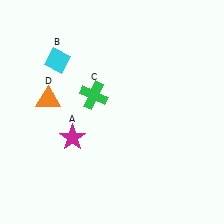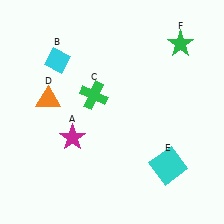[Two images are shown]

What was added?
A cyan square (E), a green star (F) were added in Image 2.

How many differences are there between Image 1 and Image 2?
There are 2 differences between the two images.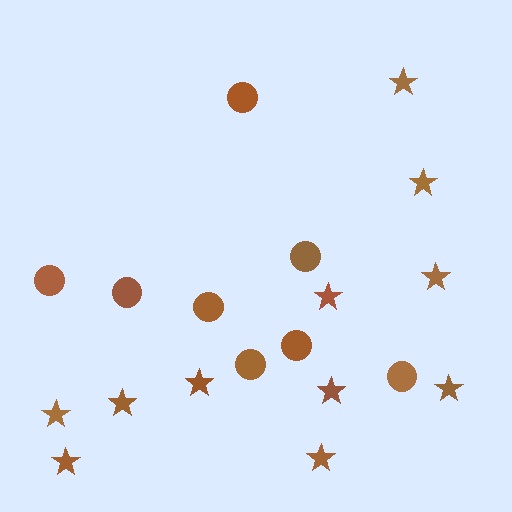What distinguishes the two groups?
There are 2 groups: one group of circles (8) and one group of stars (11).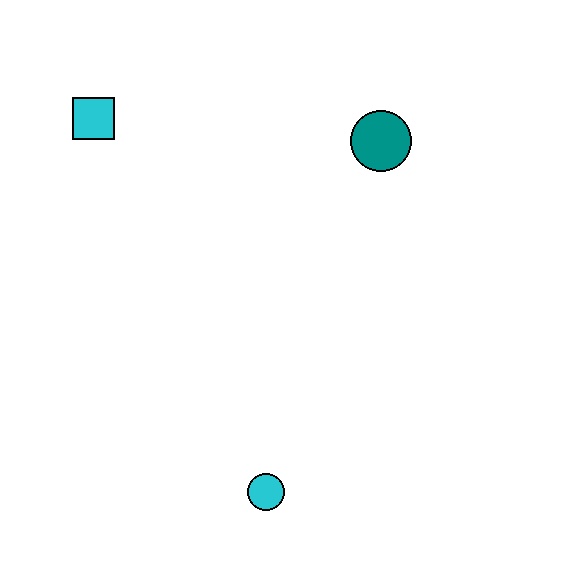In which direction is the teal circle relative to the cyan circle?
The teal circle is above the cyan circle.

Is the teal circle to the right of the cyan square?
Yes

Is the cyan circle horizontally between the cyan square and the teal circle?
Yes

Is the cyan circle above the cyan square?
No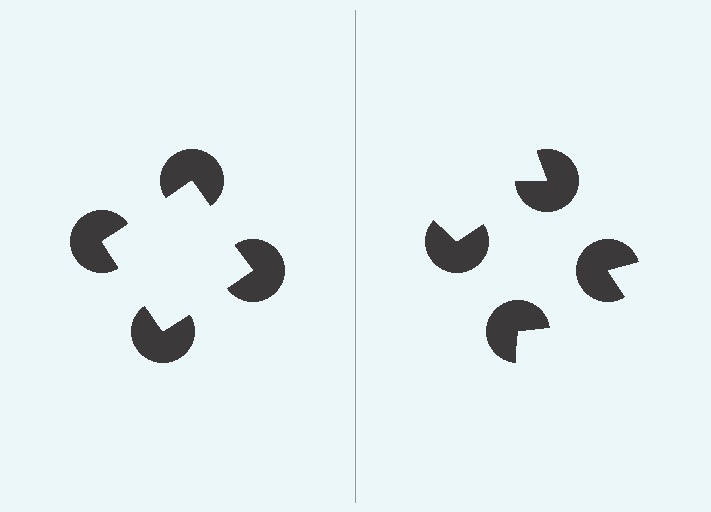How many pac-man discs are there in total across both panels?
8 — 4 on each side.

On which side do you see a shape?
An illusory square appears on the left side. On the right side the wedge cuts are rotated, so no coherent shape forms.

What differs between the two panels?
The pac-man discs are positioned identically on both sides; only the wedge orientations differ. On the left they align to a square; on the right they are misaligned.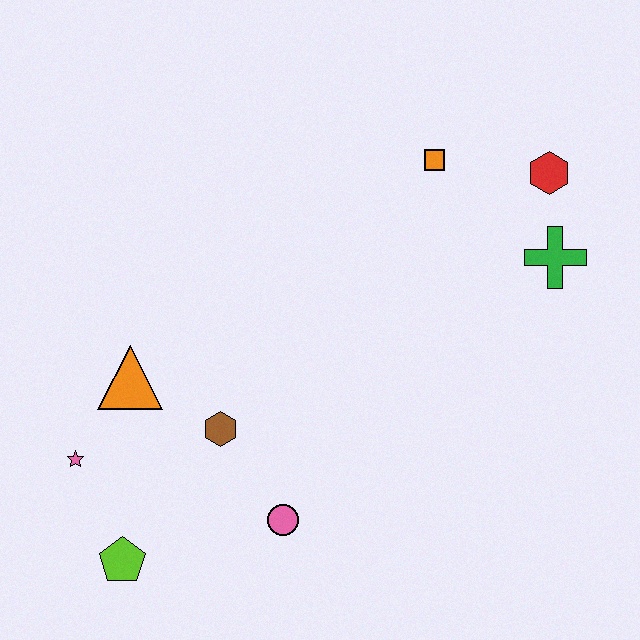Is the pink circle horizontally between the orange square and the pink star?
Yes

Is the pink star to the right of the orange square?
No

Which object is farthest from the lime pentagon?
The red hexagon is farthest from the lime pentagon.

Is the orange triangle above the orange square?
No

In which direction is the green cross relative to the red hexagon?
The green cross is below the red hexagon.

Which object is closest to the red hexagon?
The green cross is closest to the red hexagon.